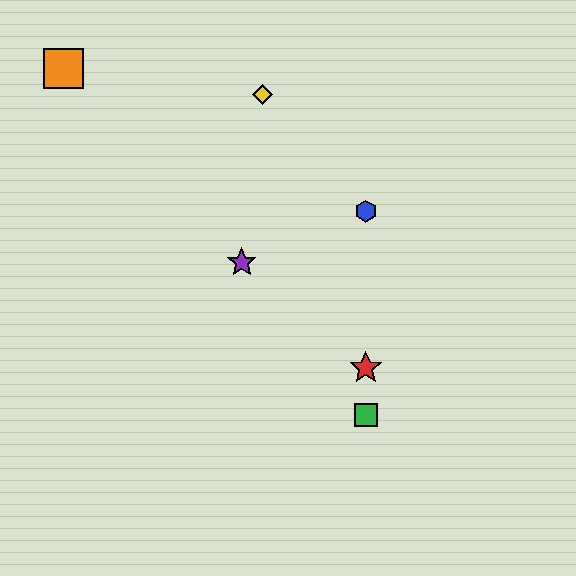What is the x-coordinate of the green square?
The green square is at x≈366.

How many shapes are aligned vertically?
3 shapes (the red star, the blue hexagon, the green square) are aligned vertically.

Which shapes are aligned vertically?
The red star, the blue hexagon, the green square are aligned vertically.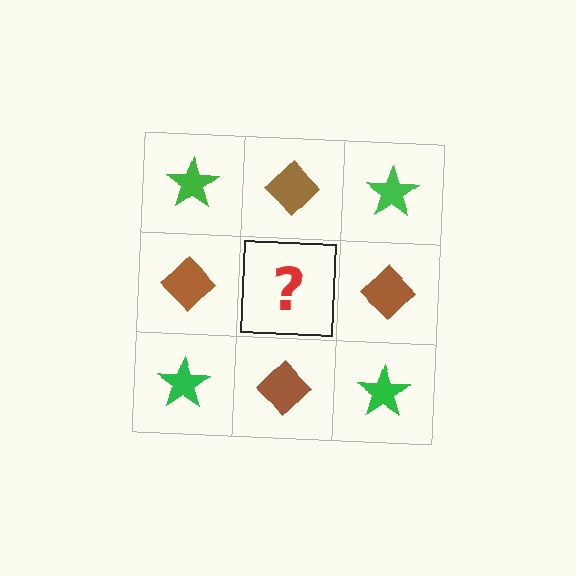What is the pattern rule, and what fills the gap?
The rule is that it alternates green star and brown diamond in a checkerboard pattern. The gap should be filled with a green star.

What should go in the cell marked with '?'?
The missing cell should contain a green star.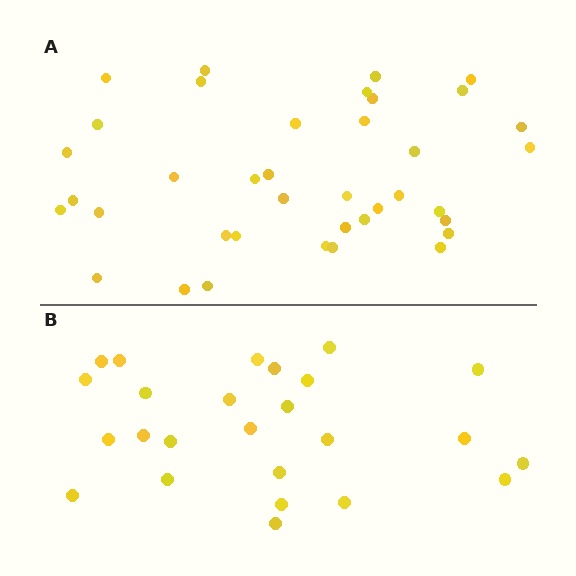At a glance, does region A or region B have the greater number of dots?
Region A (the top region) has more dots.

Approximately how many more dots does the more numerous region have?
Region A has approximately 15 more dots than region B.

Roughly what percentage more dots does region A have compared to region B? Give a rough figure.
About 50% more.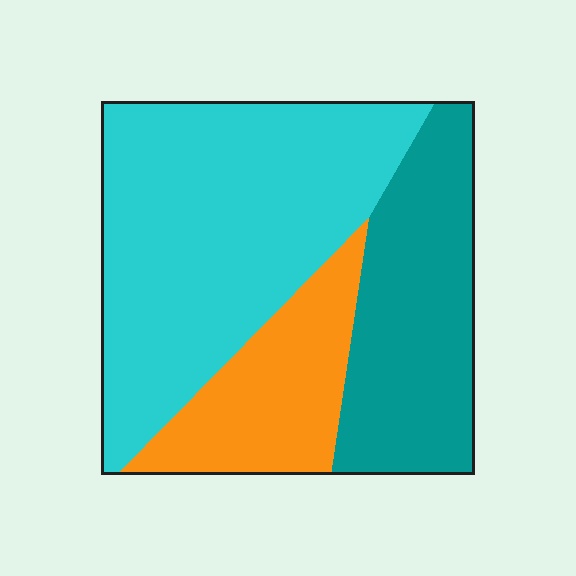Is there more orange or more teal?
Teal.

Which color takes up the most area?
Cyan, at roughly 50%.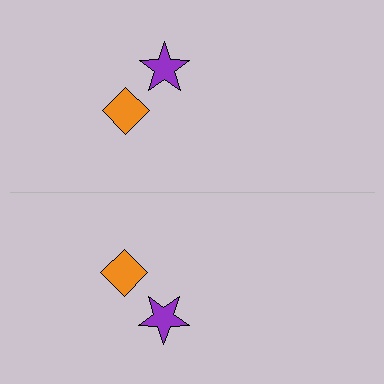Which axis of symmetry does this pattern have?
The pattern has a horizontal axis of symmetry running through the center of the image.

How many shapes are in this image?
There are 4 shapes in this image.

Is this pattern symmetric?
Yes, this pattern has bilateral (reflection) symmetry.